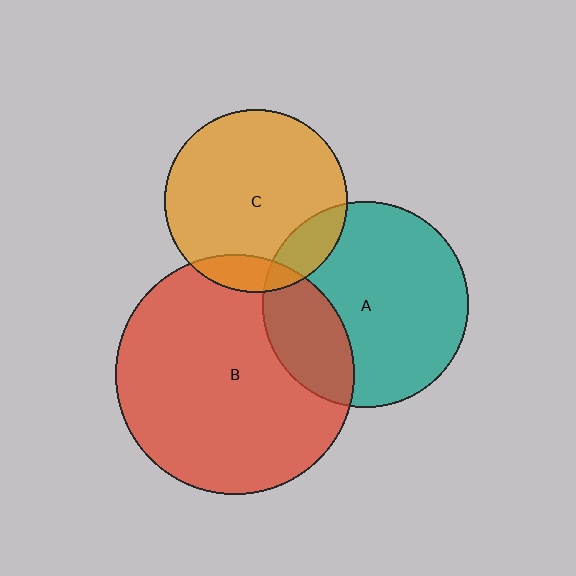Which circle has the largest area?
Circle B (red).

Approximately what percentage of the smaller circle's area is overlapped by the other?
Approximately 15%.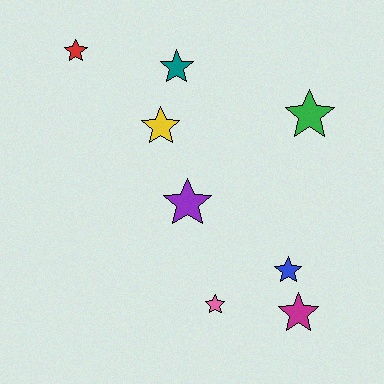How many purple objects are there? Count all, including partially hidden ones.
There is 1 purple object.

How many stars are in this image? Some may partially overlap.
There are 8 stars.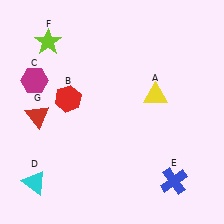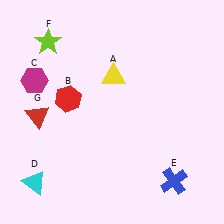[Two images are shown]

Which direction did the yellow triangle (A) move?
The yellow triangle (A) moved left.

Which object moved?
The yellow triangle (A) moved left.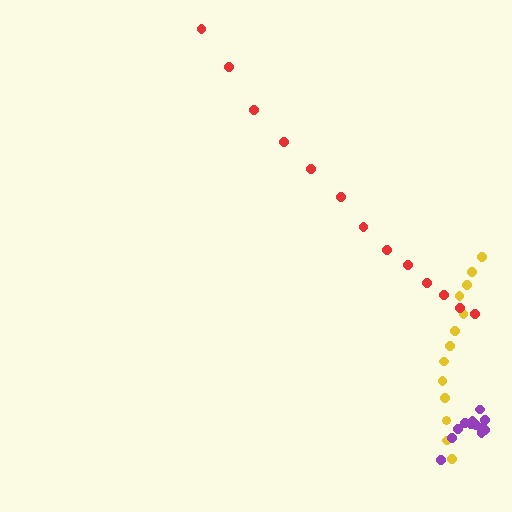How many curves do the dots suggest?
There are 3 distinct paths.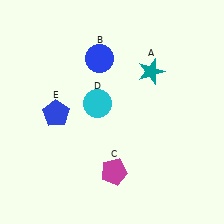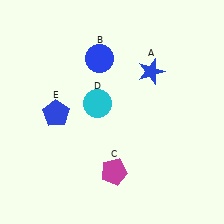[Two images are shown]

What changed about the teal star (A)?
In Image 1, A is teal. In Image 2, it changed to blue.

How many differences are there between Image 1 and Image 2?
There is 1 difference between the two images.